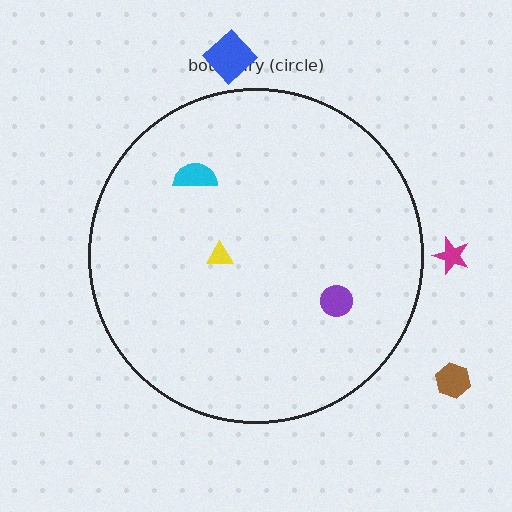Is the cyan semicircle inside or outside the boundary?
Inside.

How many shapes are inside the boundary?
3 inside, 3 outside.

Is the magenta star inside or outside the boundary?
Outside.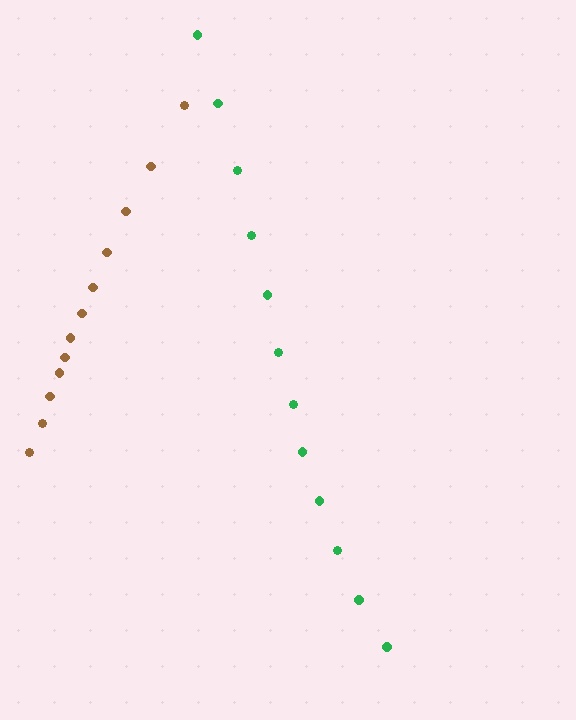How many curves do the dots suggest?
There are 2 distinct paths.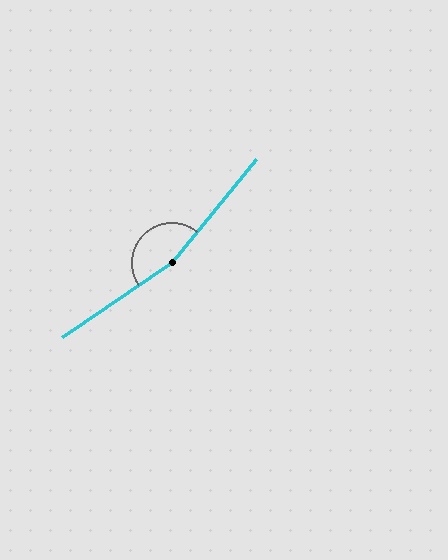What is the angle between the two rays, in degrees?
Approximately 164 degrees.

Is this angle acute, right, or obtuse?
It is obtuse.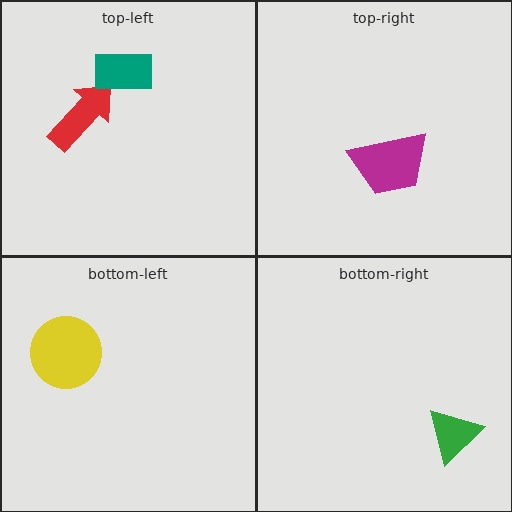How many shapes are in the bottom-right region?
1.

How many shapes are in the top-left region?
2.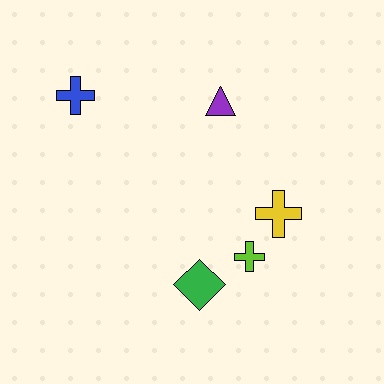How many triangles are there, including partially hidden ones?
There is 1 triangle.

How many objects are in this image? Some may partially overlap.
There are 5 objects.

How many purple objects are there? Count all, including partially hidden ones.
There is 1 purple object.